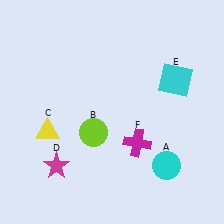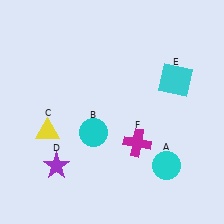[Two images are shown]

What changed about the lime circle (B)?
In Image 1, B is lime. In Image 2, it changed to cyan.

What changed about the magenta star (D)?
In Image 1, D is magenta. In Image 2, it changed to purple.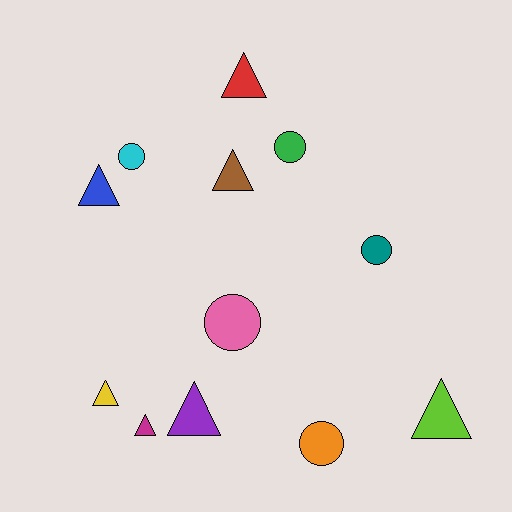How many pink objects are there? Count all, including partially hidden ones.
There is 1 pink object.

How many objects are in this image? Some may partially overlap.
There are 12 objects.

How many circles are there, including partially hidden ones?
There are 5 circles.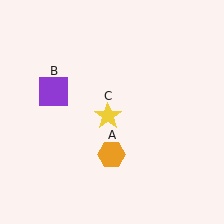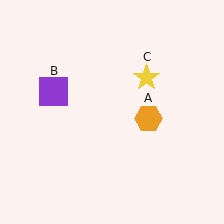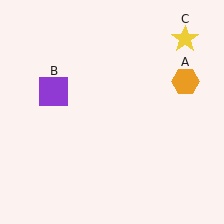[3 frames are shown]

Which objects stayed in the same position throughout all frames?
Purple square (object B) remained stationary.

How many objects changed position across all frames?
2 objects changed position: orange hexagon (object A), yellow star (object C).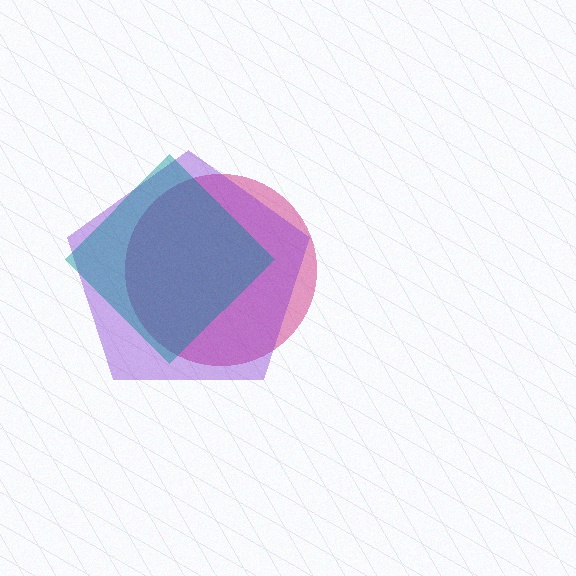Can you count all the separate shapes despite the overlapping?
Yes, there are 3 separate shapes.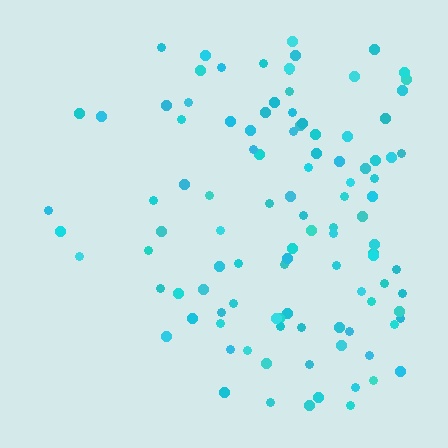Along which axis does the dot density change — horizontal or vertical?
Horizontal.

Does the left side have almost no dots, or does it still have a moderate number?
Still a moderate number, just noticeably fewer than the right.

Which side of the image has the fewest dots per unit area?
The left.